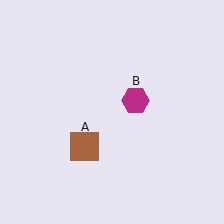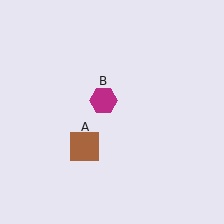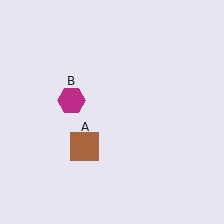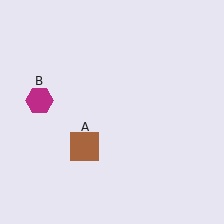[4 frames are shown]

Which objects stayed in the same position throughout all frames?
Brown square (object A) remained stationary.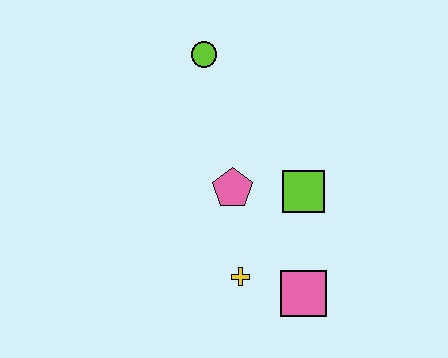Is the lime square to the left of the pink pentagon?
No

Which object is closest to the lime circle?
The pink pentagon is closest to the lime circle.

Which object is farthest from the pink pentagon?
The lime circle is farthest from the pink pentagon.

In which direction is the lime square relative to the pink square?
The lime square is above the pink square.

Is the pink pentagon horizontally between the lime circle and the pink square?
Yes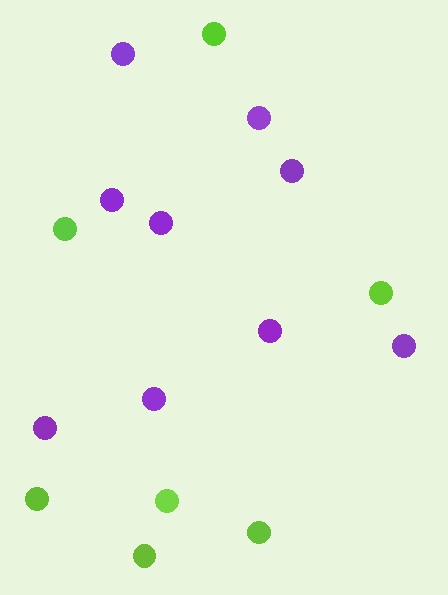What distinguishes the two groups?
There are 2 groups: one group of lime circles (7) and one group of purple circles (9).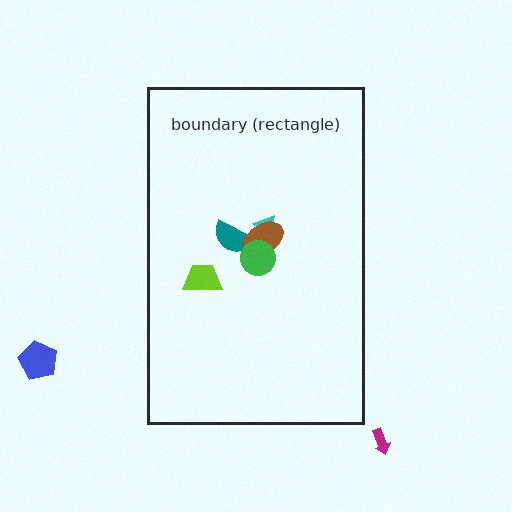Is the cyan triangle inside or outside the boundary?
Inside.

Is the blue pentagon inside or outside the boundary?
Outside.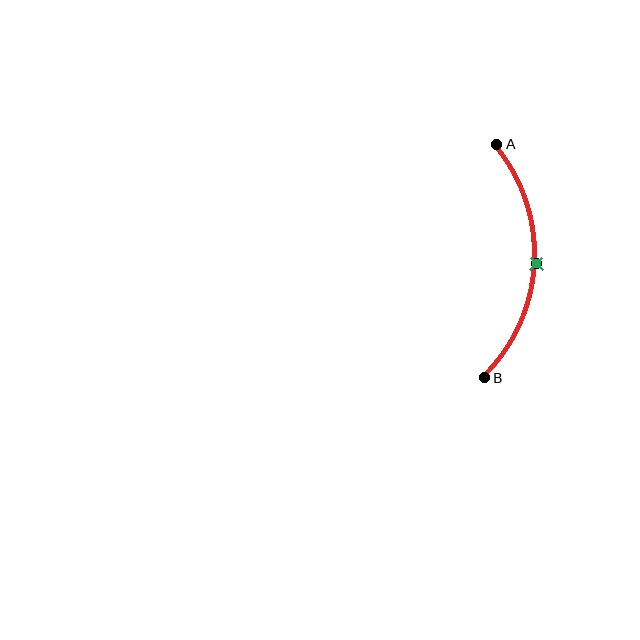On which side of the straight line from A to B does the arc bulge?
The arc bulges to the right of the straight line connecting A and B.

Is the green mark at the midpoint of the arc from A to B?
Yes. The green mark lies on the arc at equal arc-length from both A and B — it is the arc midpoint.